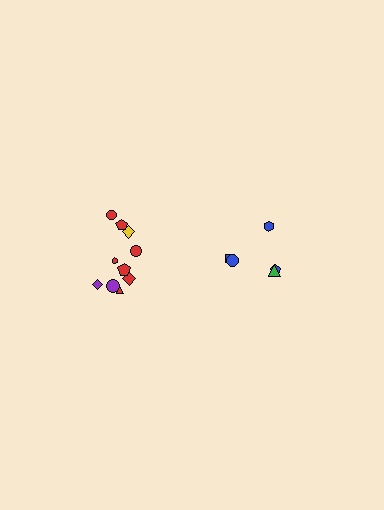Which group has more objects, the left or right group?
The left group.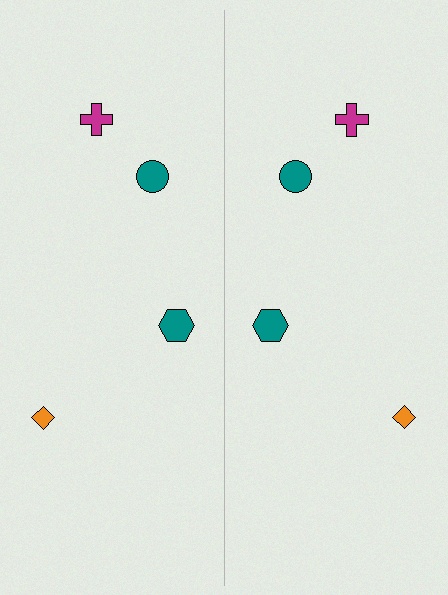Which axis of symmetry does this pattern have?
The pattern has a vertical axis of symmetry running through the center of the image.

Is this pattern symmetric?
Yes, this pattern has bilateral (reflection) symmetry.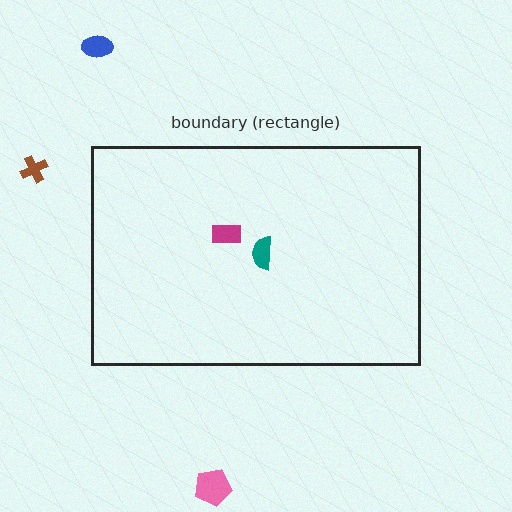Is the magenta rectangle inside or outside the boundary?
Inside.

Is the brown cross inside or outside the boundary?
Outside.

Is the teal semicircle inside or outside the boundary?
Inside.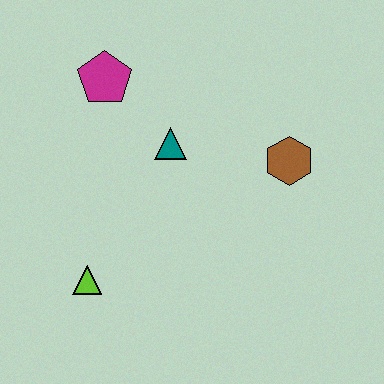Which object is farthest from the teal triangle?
The lime triangle is farthest from the teal triangle.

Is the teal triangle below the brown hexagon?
No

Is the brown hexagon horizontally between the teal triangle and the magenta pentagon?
No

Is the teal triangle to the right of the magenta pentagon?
Yes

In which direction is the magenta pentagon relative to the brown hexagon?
The magenta pentagon is to the left of the brown hexagon.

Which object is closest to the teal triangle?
The magenta pentagon is closest to the teal triangle.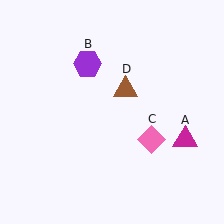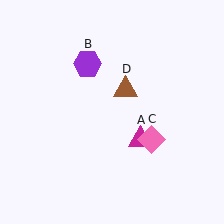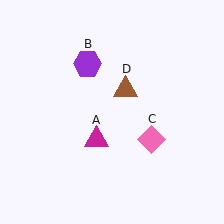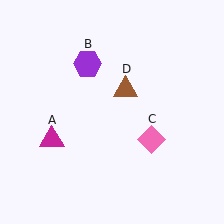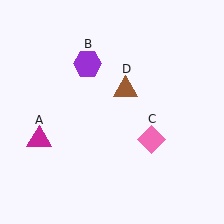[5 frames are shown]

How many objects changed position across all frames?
1 object changed position: magenta triangle (object A).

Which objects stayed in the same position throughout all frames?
Purple hexagon (object B) and pink diamond (object C) and brown triangle (object D) remained stationary.